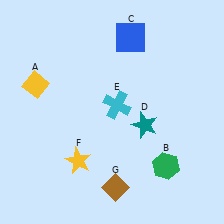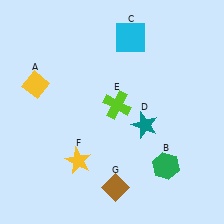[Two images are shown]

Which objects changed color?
C changed from blue to cyan. E changed from cyan to lime.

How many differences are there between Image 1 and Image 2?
There are 2 differences between the two images.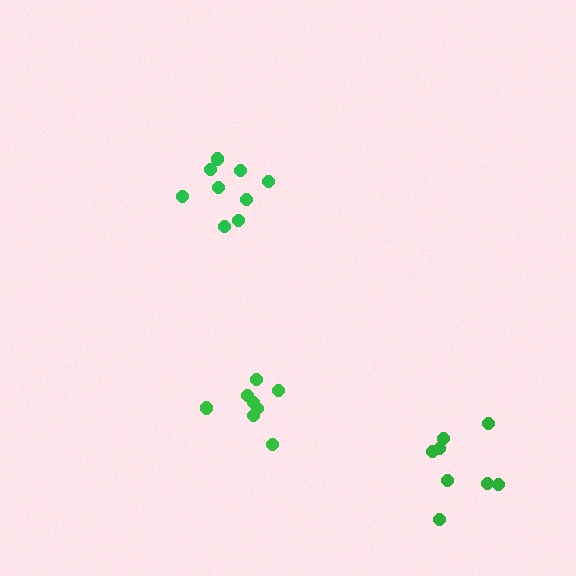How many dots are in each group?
Group 1: 9 dots, Group 2: 8 dots, Group 3: 8 dots (25 total).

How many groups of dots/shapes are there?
There are 3 groups.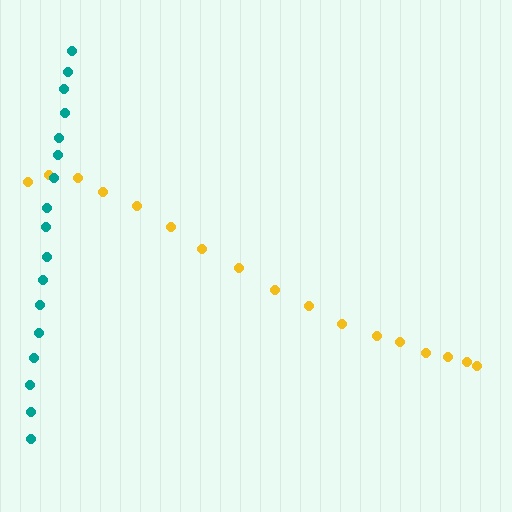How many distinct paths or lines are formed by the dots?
There are 2 distinct paths.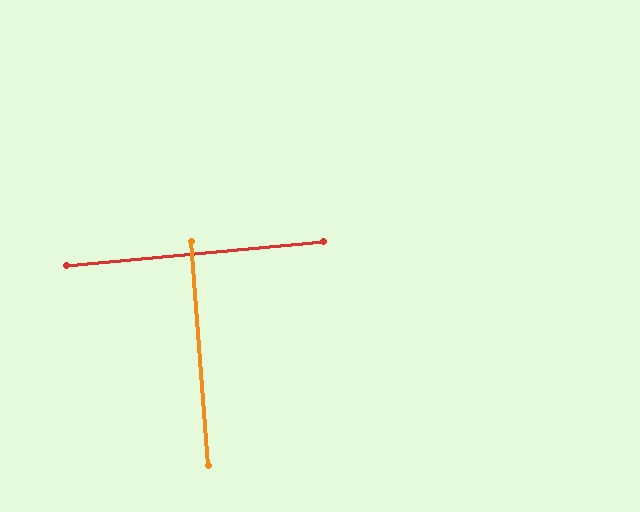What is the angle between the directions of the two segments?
Approximately 89 degrees.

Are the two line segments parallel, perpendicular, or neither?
Perpendicular — they meet at approximately 89°.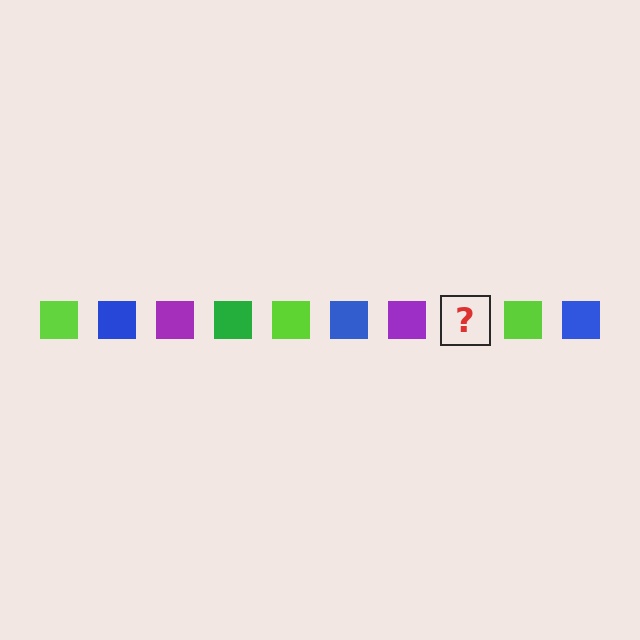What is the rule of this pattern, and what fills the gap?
The rule is that the pattern cycles through lime, blue, purple, green squares. The gap should be filled with a green square.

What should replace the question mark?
The question mark should be replaced with a green square.